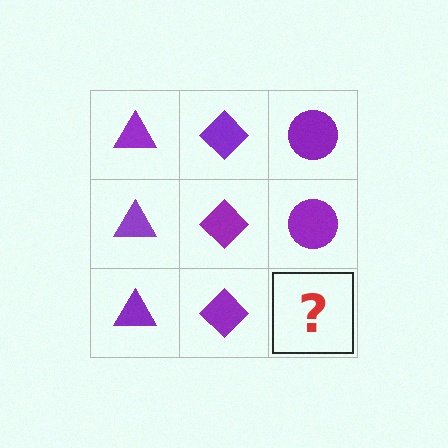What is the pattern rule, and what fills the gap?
The rule is that each column has a consistent shape. The gap should be filled with a purple circle.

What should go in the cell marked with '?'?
The missing cell should contain a purple circle.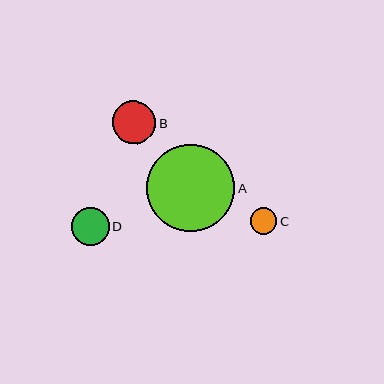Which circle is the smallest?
Circle C is the smallest with a size of approximately 26 pixels.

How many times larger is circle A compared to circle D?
Circle A is approximately 2.3 times the size of circle D.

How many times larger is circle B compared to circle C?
Circle B is approximately 1.6 times the size of circle C.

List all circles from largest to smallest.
From largest to smallest: A, B, D, C.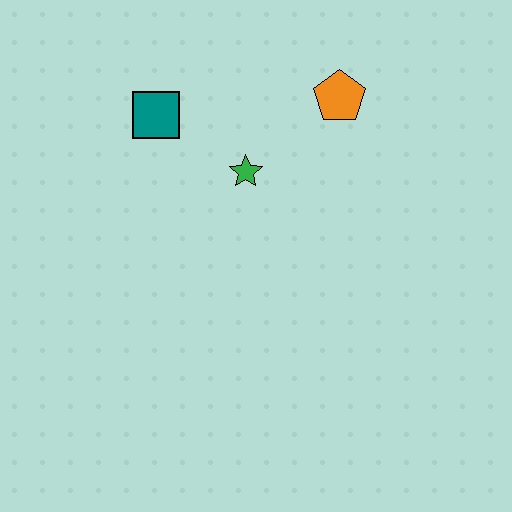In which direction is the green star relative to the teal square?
The green star is to the right of the teal square.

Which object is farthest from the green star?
The orange pentagon is farthest from the green star.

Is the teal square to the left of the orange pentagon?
Yes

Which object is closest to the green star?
The teal square is closest to the green star.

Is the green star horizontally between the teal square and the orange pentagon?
Yes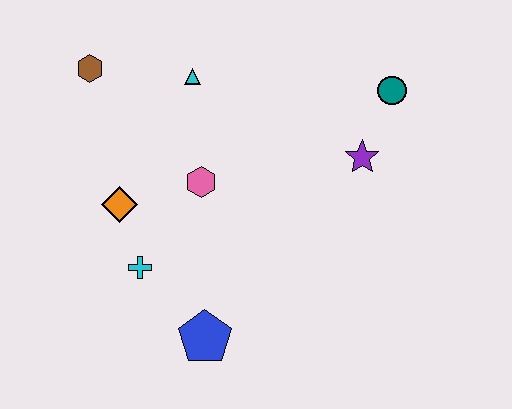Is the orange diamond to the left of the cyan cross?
Yes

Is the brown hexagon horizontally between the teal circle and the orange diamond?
No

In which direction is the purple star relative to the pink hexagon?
The purple star is to the right of the pink hexagon.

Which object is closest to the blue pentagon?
The cyan cross is closest to the blue pentagon.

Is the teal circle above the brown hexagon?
No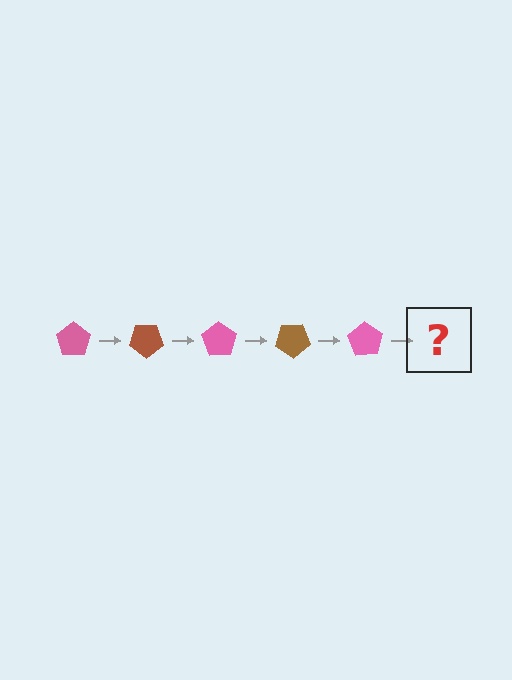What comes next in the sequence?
The next element should be a brown pentagon, rotated 175 degrees from the start.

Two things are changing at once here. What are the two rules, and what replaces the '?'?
The two rules are that it rotates 35 degrees each step and the color cycles through pink and brown. The '?' should be a brown pentagon, rotated 175 degrees from the start.